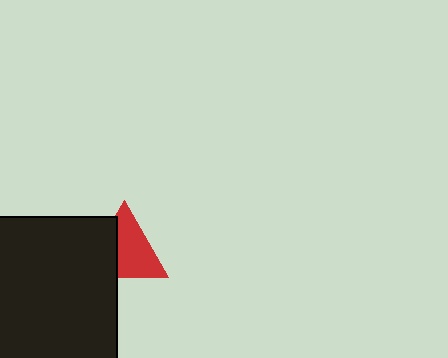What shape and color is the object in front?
The object in front is a black rectangle.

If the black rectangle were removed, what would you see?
You would see the complete red triangle.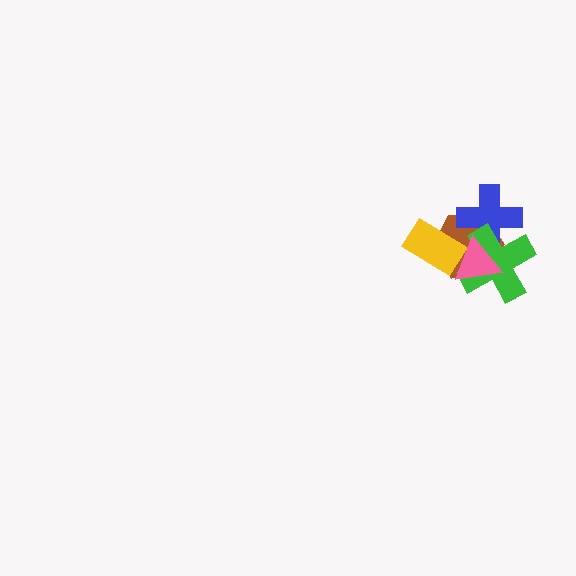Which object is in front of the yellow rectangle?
The pink triangle is in front of the yellow rectangle.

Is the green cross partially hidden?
Yes, it is partially covered by another shape.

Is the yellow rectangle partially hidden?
Yes, it is partially covered by another shape.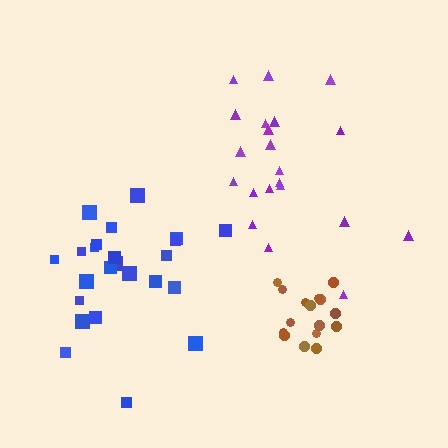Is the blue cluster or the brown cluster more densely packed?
Brown.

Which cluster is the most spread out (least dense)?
Purple.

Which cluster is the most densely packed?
Brown.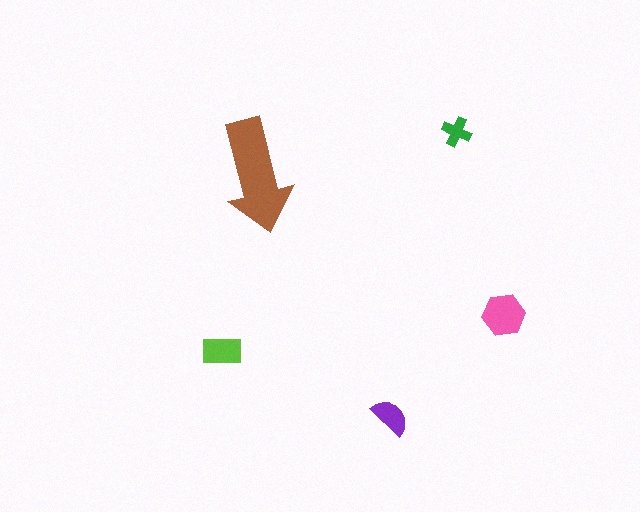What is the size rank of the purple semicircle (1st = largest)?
4th.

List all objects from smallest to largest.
The green cross, the purple semicircle, the lime rectangle, the pink hexagon, the brown arrow.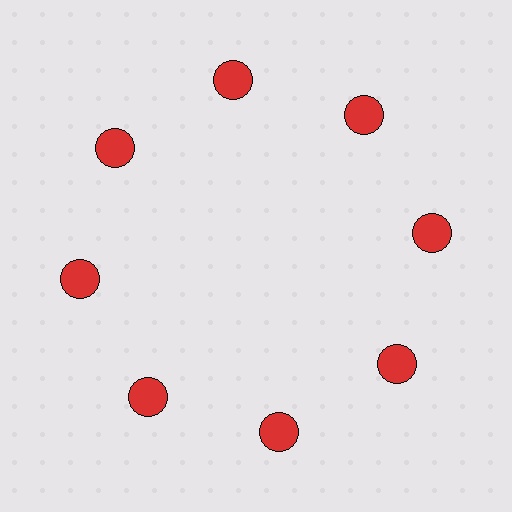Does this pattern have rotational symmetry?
Yes, this pattern has 8-fold rotational symmetry. It looks the same after rotating 45 degrees around the center.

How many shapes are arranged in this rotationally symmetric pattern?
There are 8 shapes, arranged in 8 groups of 1.